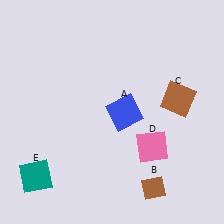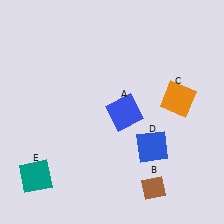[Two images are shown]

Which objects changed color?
C changed from brown to orange. D changed from pink to blue.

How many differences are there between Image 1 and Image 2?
There are 2 differences between the two images.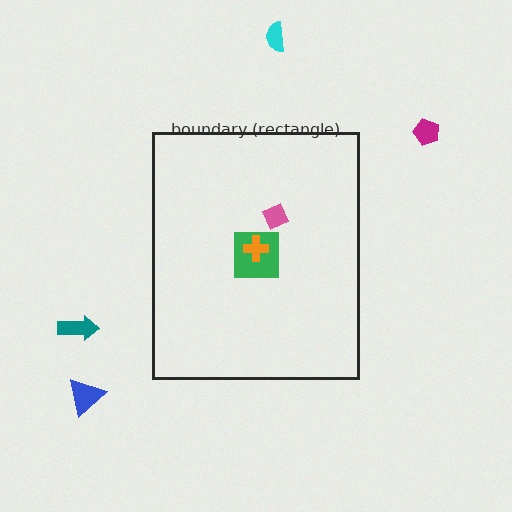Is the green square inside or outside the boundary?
Inside.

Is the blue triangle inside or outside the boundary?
Outside.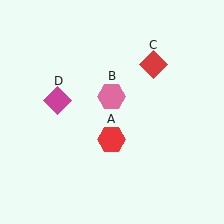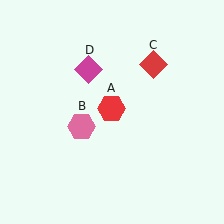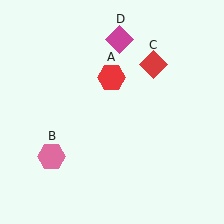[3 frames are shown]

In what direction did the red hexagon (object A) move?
The red hexagon (object A) moved up.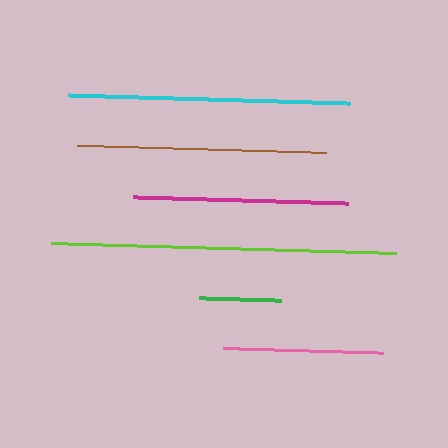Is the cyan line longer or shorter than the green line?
The cyan line is longer than the green line.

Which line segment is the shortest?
The green line is the shortest at approximately 82 pixels.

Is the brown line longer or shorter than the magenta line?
The brown line is longer than the magenta line.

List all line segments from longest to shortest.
From longest to shortest: lime, cyan, brown, magenta, pink, green.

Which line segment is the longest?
The lime line is the longest at approximately 345 pixels.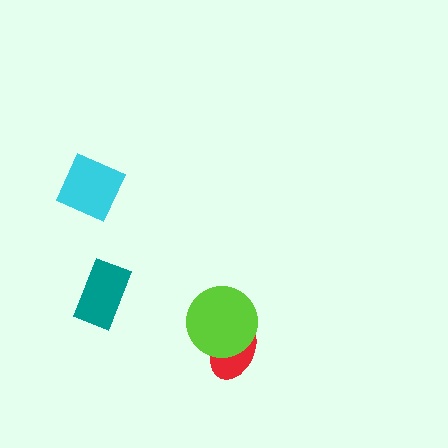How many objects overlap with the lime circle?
1 object overlaps with the lime circle.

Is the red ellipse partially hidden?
Yes, it is partially covered by another shape.